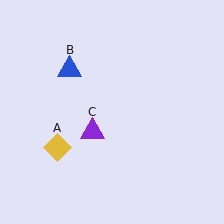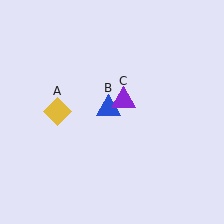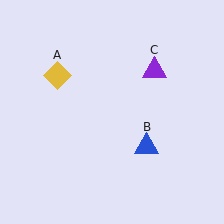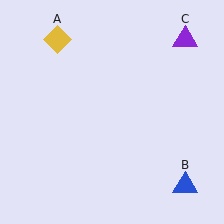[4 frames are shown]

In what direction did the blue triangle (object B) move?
The blue triangle (object B) moved down and to the right.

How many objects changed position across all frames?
3 objects changed position: yellow diamond (object A), blue triangle (object B), purple triangle (object C).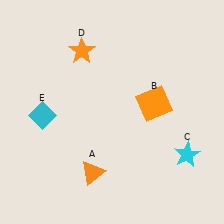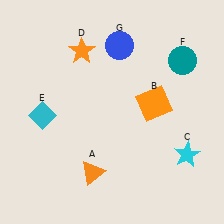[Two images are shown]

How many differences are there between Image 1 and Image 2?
There are 2 differences between the two images.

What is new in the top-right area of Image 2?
A teal circle (F) was added in the top-right area of Image 2.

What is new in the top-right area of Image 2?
A blue circle (G) was added in the top-right area of Image 2.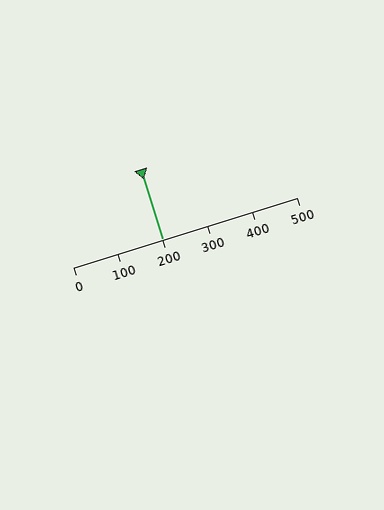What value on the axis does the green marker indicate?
The marker indicates approximately 200.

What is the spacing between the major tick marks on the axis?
The major ticks are spaced 100 apart.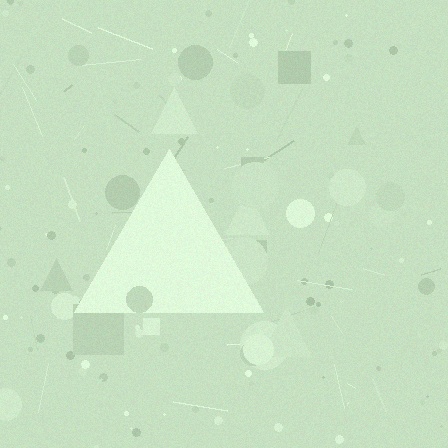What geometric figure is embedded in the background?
A triangle is embedded in the background.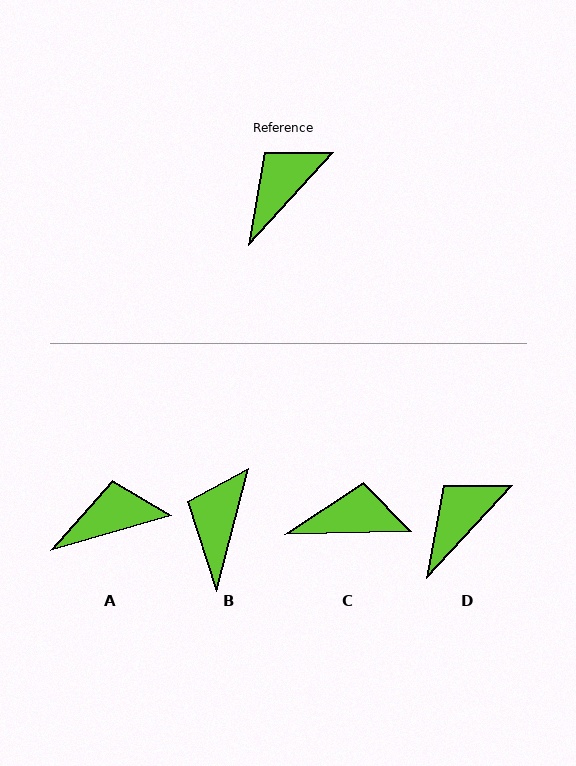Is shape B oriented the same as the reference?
No, it is off by about 28 degrees.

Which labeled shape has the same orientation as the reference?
D.